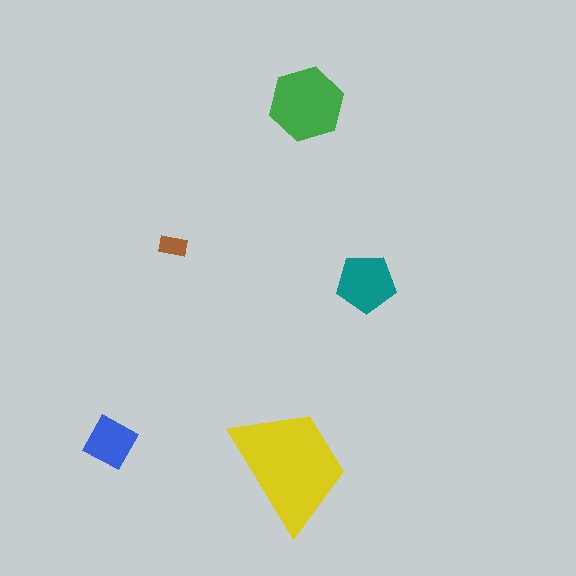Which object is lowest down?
The yellow trapezoid is bottommost.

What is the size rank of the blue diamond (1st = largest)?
4th.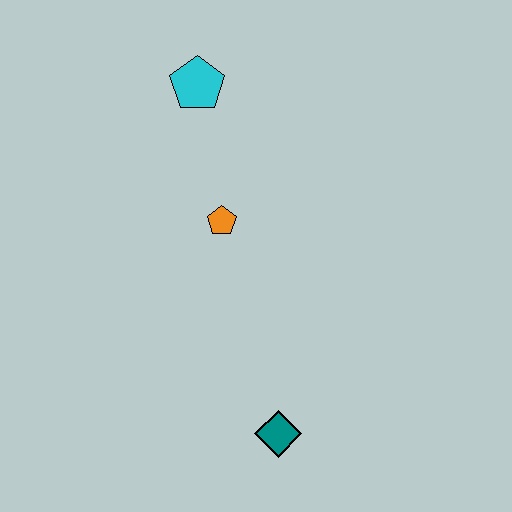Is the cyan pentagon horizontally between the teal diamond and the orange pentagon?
No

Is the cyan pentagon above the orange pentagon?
Yes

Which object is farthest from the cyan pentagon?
The teal diamond is farthest from the cyan pentagon.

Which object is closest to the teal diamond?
The orange pentagon is closest to the teal diamond.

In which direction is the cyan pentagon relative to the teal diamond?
The cyan pentagon is above the teal diamond.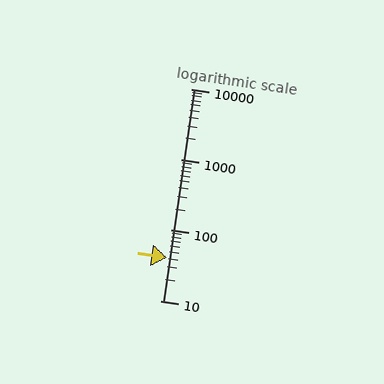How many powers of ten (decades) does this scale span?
The scale spans 3 decades, from 10 to 10000.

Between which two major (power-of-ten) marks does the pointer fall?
The pointer is between 10 and 100.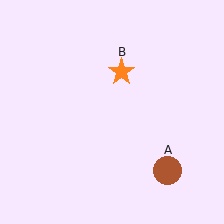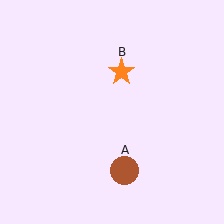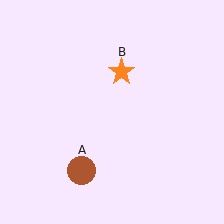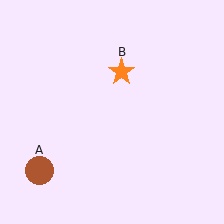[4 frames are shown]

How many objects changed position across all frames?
1 object changed position: brown circle (object A).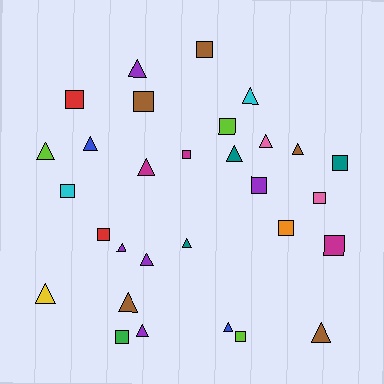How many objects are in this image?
There are 30 objects.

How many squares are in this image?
There are 14 squares.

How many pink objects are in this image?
There are 2 pink objects.